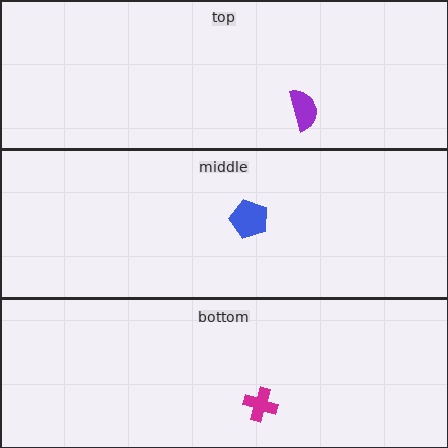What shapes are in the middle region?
The blue pentagon.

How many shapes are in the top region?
1.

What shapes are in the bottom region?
The magenta cross.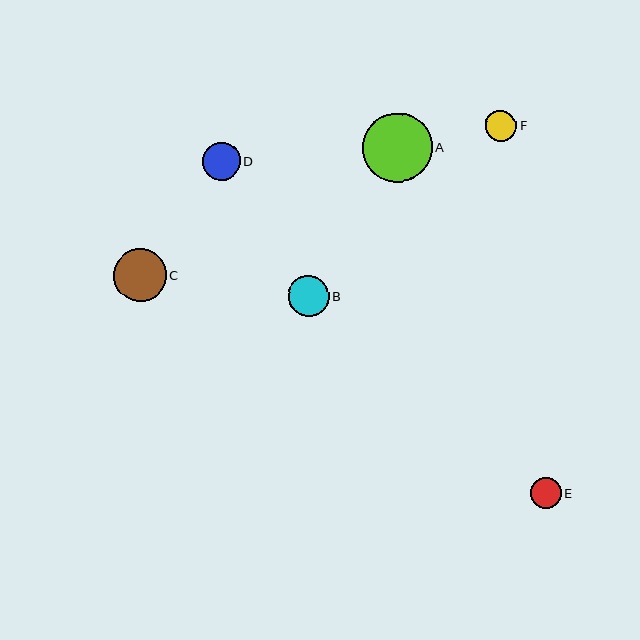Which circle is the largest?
Circle A is the largest with a size of approximately 69 pixels.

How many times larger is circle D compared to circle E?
Circle D is approximately 1.2 times the size of circle E.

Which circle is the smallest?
Circle F is the smallest with a size of approximately 31 pixels.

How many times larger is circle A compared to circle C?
Circle A is approximately 1.3 times the size of circle C.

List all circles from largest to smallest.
From largest to smallest: A, C, B, D, E, F.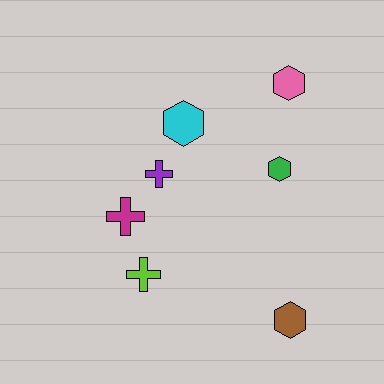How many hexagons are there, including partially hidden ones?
There are 4 hexagons.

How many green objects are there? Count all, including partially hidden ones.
There is 1 green object.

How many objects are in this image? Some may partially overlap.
There are 7 objects.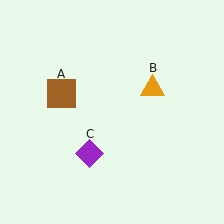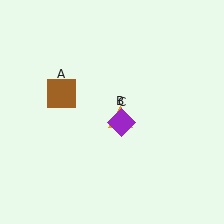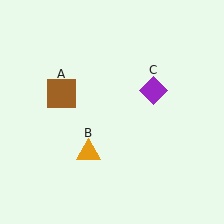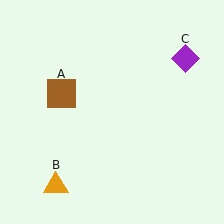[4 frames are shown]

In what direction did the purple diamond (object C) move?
The purple diamond (object C) moved up and to the right.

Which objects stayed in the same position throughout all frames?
Brown square (object A) remained stationary.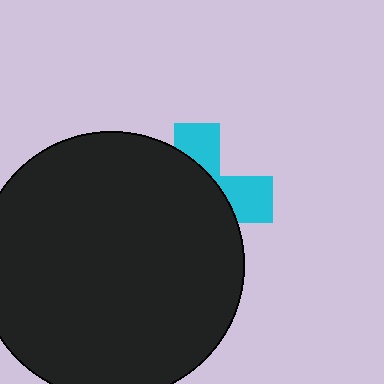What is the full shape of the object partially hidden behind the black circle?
The partially hidden object is a cyan cross.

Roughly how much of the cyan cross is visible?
A small part of it is visible (roughly 33%).